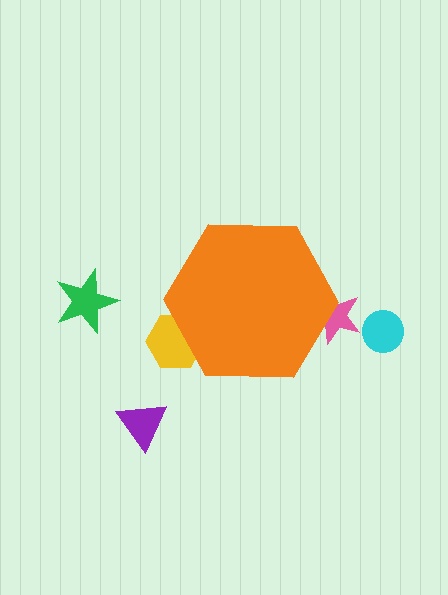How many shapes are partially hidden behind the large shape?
2 shapes are partially hidden.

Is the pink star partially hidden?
Yes, the pink star is partially hidden behind the orange hexagon.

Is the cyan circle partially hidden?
No, the cyan circle is fully visible.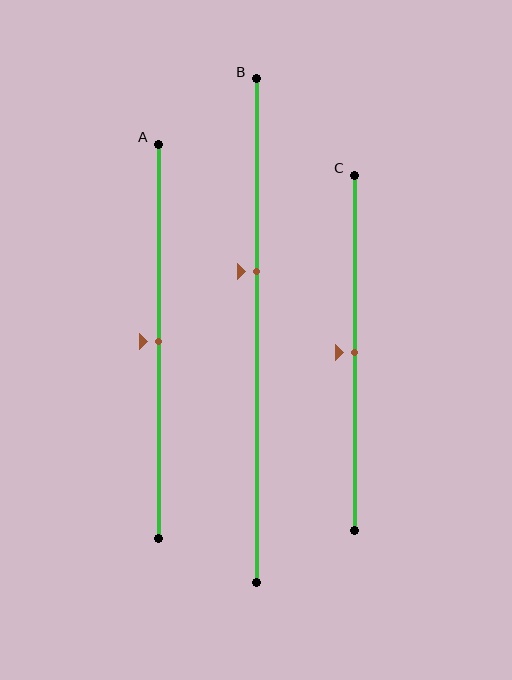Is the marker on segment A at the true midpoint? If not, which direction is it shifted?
Yes, the marker on segment A is at the true midpoint.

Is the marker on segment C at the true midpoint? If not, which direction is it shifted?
Yes, the marker on segment C is at the true midpoint.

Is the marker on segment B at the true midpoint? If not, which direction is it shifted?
No, the marker on segment B is shifted upward by about 12% of the segment length.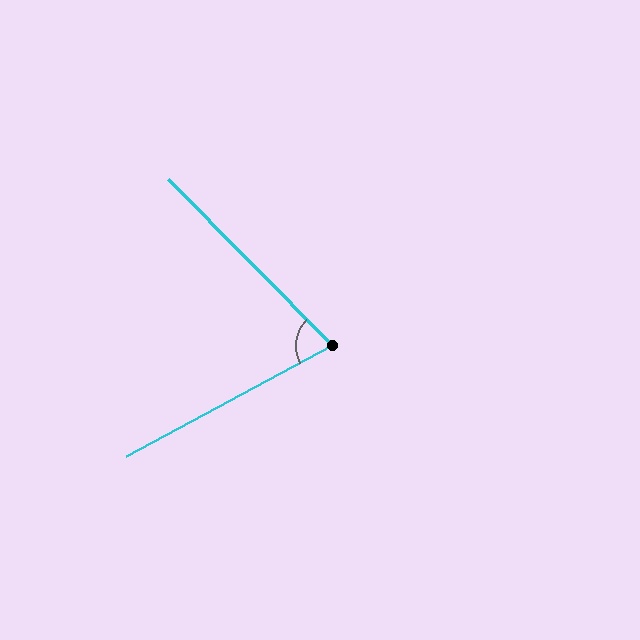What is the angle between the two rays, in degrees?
Approximately 74 degrees.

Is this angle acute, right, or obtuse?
It is acute.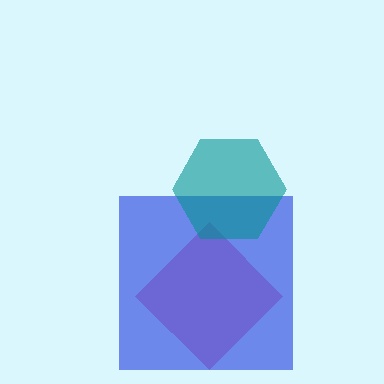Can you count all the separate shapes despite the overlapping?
Yes, there are 3 separate shapes.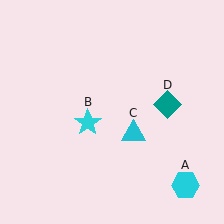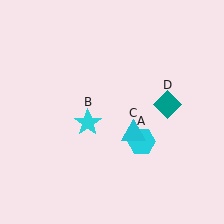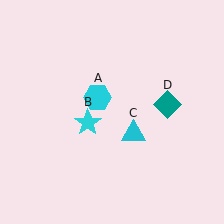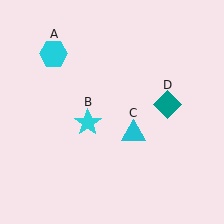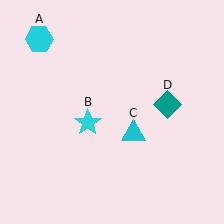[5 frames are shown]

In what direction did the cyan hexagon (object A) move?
The cyan hexagon (object A) moved up and to the left.